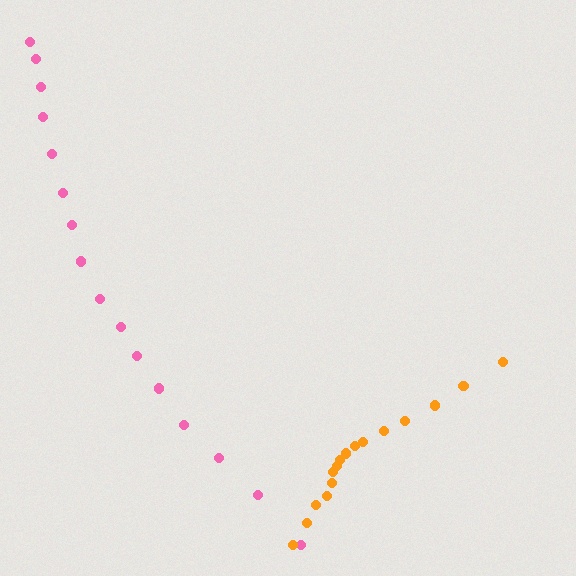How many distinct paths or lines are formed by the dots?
There are 2 distinct paths.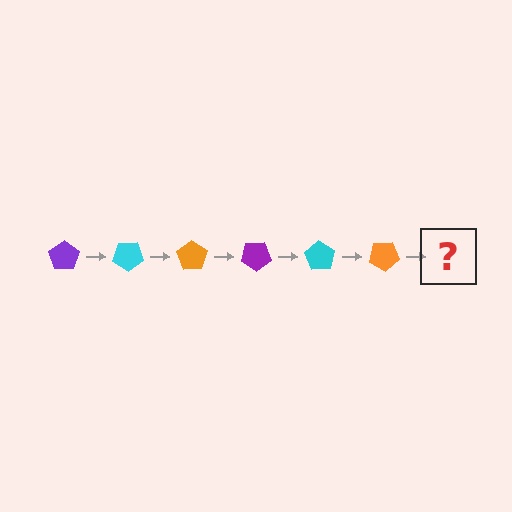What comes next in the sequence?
The next element should be a purple pentagon, rotated 210 degrees from the start.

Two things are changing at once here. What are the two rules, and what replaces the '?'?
The two rules are that it rotates 35 degrees each step and the color cycles through purple, cyan, and orange. The '?' should be a purple pentagon, rotated 210 degrees from the start.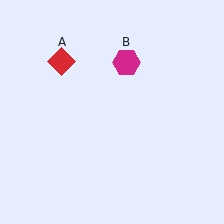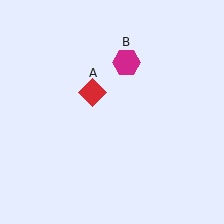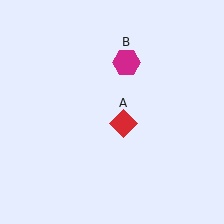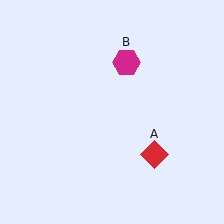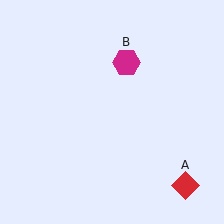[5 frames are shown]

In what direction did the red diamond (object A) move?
The red diamond (object A) moved down and to the right.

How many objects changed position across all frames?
1 object changed position: red diamond (object A).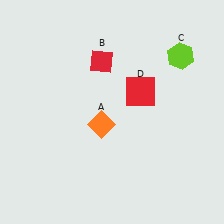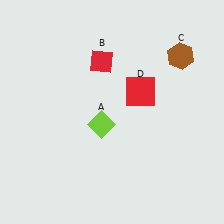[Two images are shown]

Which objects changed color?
A changed from orange to lime. C changed from lime to brown.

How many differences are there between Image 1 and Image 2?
There are 2 differences between the two images.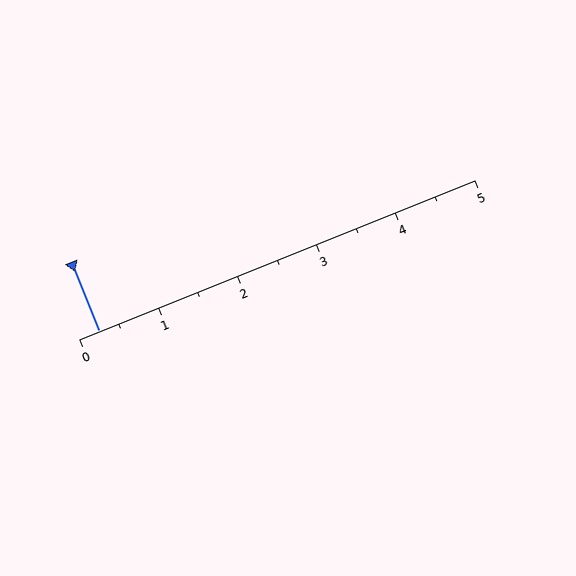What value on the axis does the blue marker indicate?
The marker indicates approximately 0.2.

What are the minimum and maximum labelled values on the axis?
The axis runs from 0 to 5.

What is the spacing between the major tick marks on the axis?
The major ticks are spaced 1 apart.